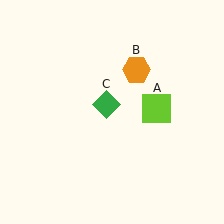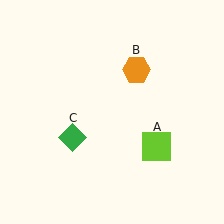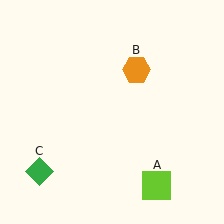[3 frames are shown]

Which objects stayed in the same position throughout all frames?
Orange hexagon (object B) remained stationary.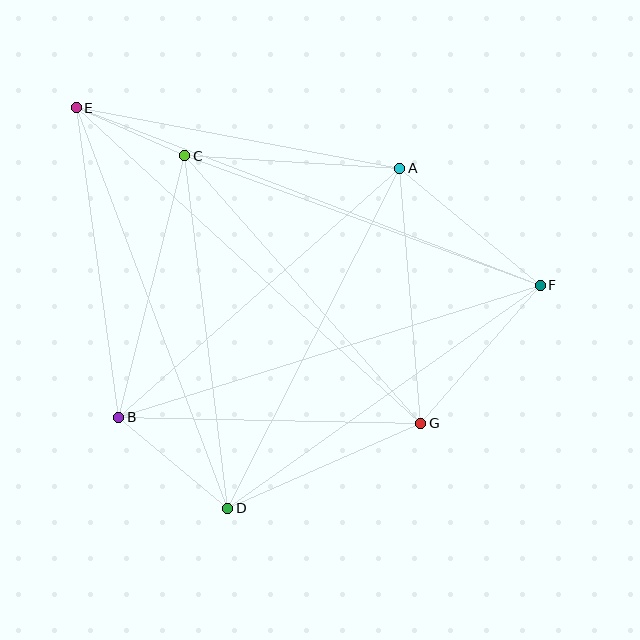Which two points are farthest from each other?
Points E and F are farthest from each other.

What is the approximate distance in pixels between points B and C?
The distance between B and C is approximately 269 pixels.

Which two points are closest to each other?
Points C and E are closest to each other.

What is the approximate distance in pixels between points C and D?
The distance between C and D is approximately 355 pixels.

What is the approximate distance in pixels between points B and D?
The distance between B and D is approximately 142 pixels.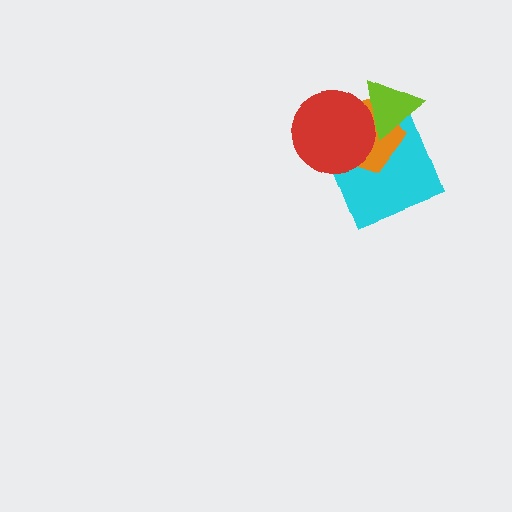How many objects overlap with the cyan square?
3 objects overlap with the cyan square.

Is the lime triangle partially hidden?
No, no other shape covers it.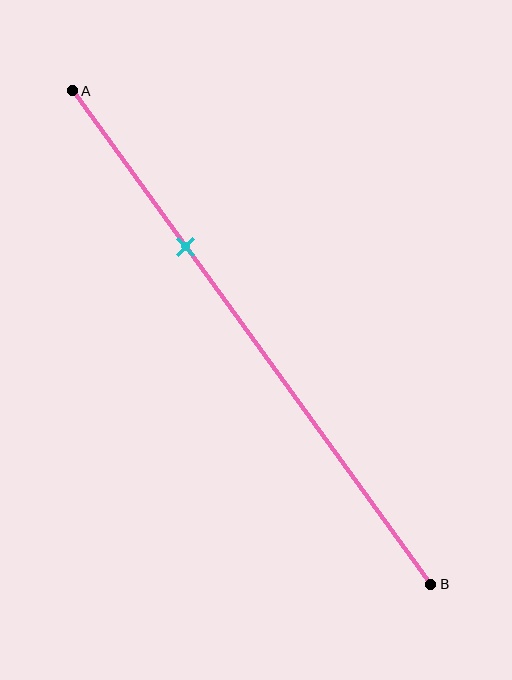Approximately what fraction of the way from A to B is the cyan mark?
The cyan mark is approximately 30% of the way from A to B.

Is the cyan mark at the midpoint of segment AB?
No, the mark is at about 30% from A, not at the 50% midpoint.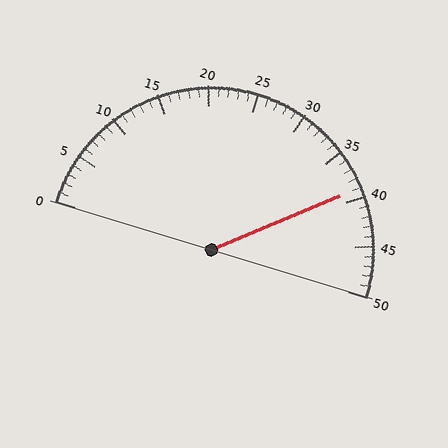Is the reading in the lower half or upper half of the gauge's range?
The reading is in the upper half of the range (0 to 50).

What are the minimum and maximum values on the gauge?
The gauge ranges from 0 to 50.